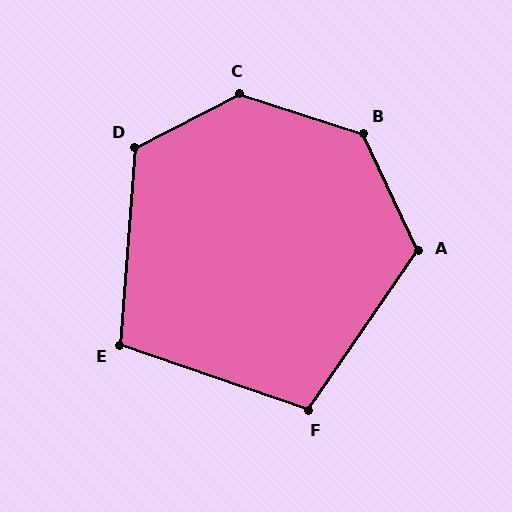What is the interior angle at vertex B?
Approximately 133 degrees (obtuse).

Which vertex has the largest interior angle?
C, at approximately 135 degrees.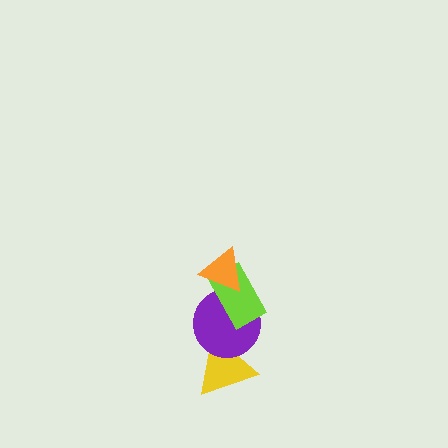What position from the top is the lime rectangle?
The lime rectangle is 2nd from the top.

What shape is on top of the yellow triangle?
The purple circle is on top of the yellow triangle.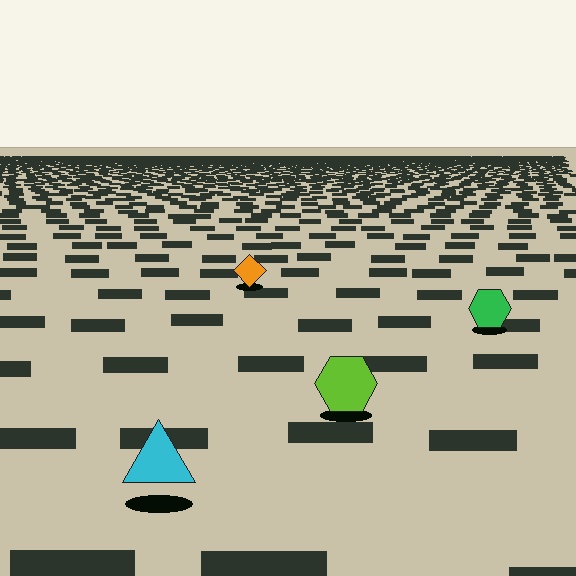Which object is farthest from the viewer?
The orange diamond is farthest from the viewer. It appears smaller and the ground texture around it is denser.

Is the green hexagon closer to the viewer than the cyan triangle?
No. The cyan triangle is closer — you can tell from the texture gradient: the ground texture is coarser near it.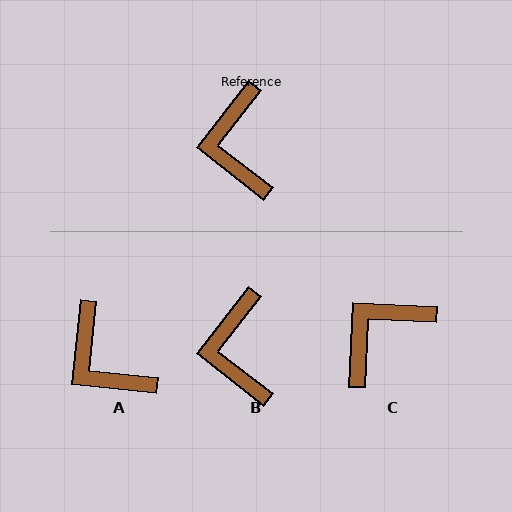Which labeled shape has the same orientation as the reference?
B.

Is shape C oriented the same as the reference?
No, it is off by about 55 degrees.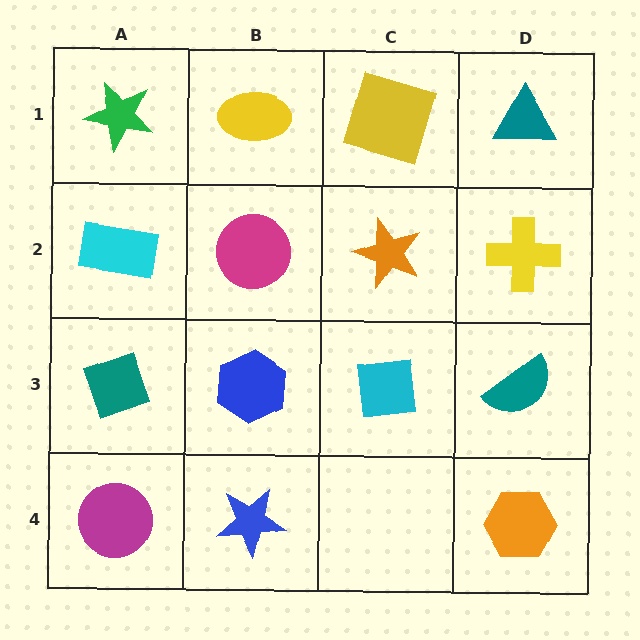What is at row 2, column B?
A magenta circle.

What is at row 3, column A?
A teal diamond.